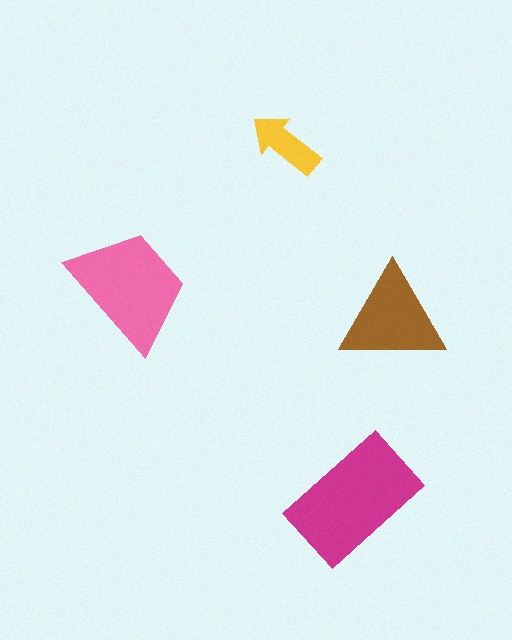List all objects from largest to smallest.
The magenta rectangle, the pink trapezoid, the brown triangle, the yellow arrow.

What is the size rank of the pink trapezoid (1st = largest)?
2nd.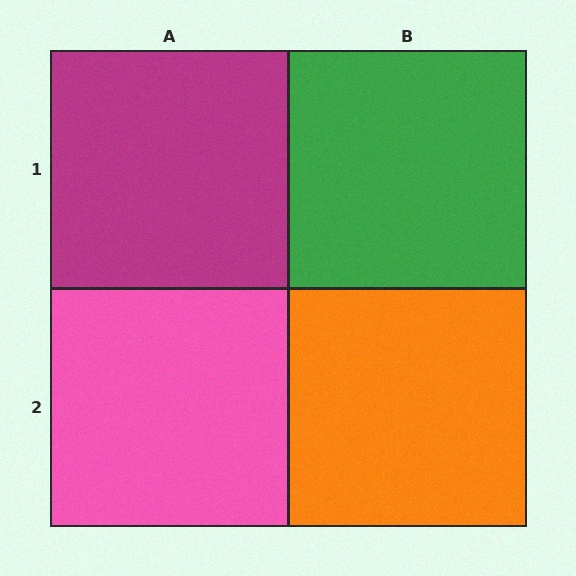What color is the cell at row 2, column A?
Pink.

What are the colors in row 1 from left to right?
Magenta, green.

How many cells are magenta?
1 cell is magenta.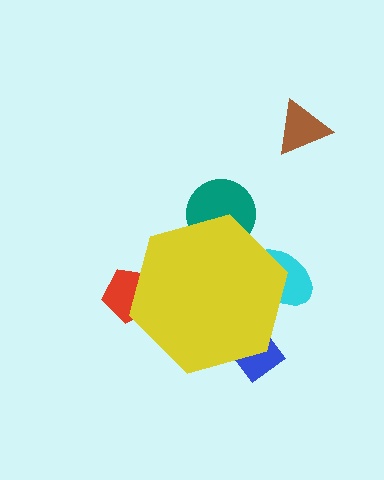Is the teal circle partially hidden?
Yes, the teal circle is partially hidden behind the yellow hexagon.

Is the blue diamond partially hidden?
Yes, the blue diamond is partially hidden behind the yellow hexagon.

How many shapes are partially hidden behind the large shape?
4 shapes are partially hidden.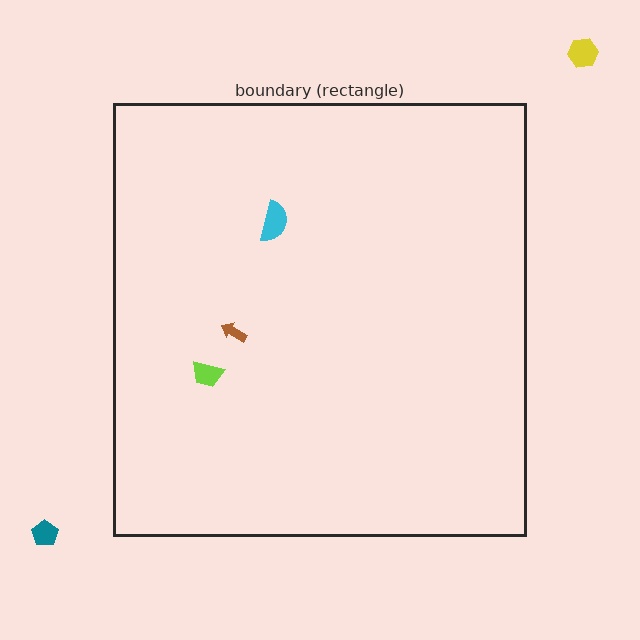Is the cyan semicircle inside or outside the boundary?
Inside.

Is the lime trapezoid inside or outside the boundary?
Inside.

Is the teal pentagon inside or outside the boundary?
Outside.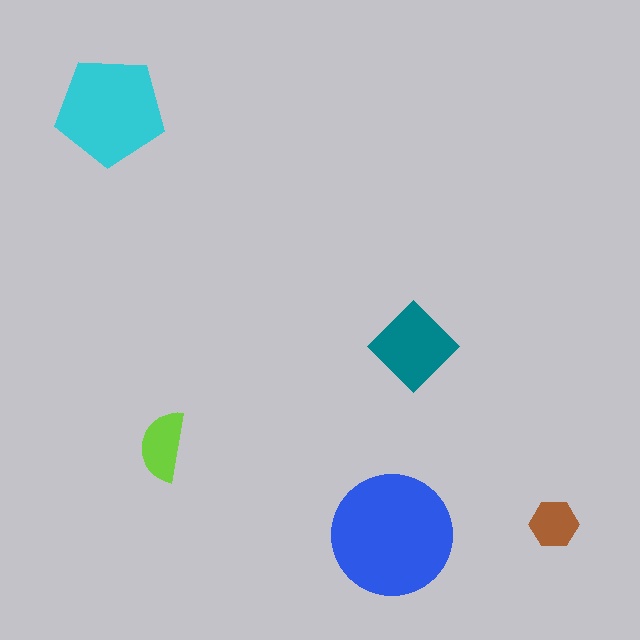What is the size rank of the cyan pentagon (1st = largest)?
2nd.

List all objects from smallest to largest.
The brown hexagon, the lime semicircle, the teal diamond, the cyan pentagon, the blue circle.